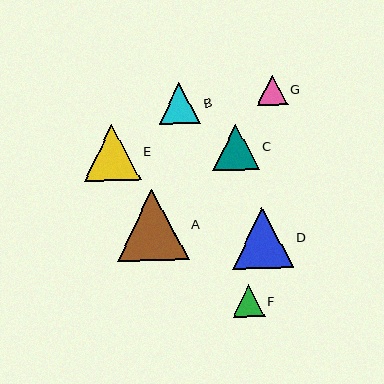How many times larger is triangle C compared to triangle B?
Triangle C is approximately 1.1 times the size of triangle B.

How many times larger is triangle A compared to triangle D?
Triangle A is approximately 1.2 times the size of triangle D.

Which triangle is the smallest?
Triangle G is the smallest with a size of approximately 30 pixels.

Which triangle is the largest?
Triangle A is the largest with a size of approximately 72 pixels.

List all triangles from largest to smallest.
From largest to smallest: A, D, E, C, B, F, G.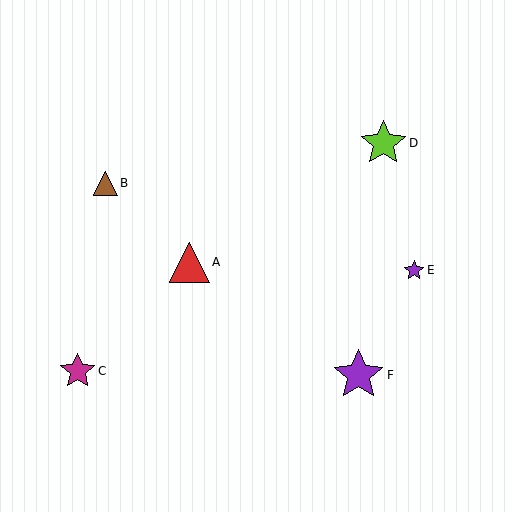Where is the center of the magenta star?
The center of the magenta star is at (78, 371).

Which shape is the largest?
The purple star (labeled F) is the largest.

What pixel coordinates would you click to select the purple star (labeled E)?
Click at (414, 270) to select the purple star E.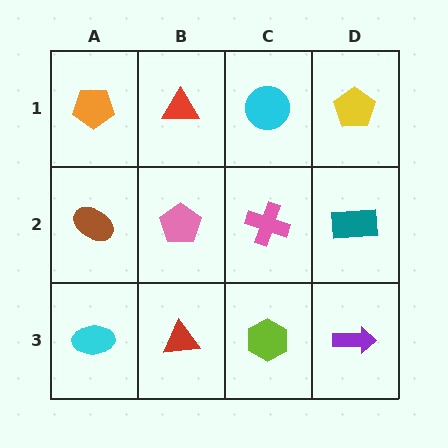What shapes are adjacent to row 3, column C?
A pink cross (row 2, column C), a red triangle (row 3, column B), a purple arrow (row 3, column D).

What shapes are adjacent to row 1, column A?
A brown ellipse (row 2, column A), a red triangle (row 1, column B).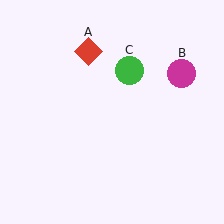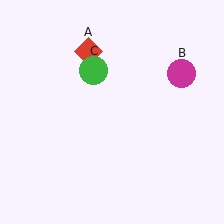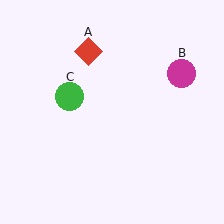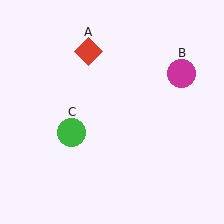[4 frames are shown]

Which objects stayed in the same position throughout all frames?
Red diamond (object A) and magenta circle (object B) remained stationary.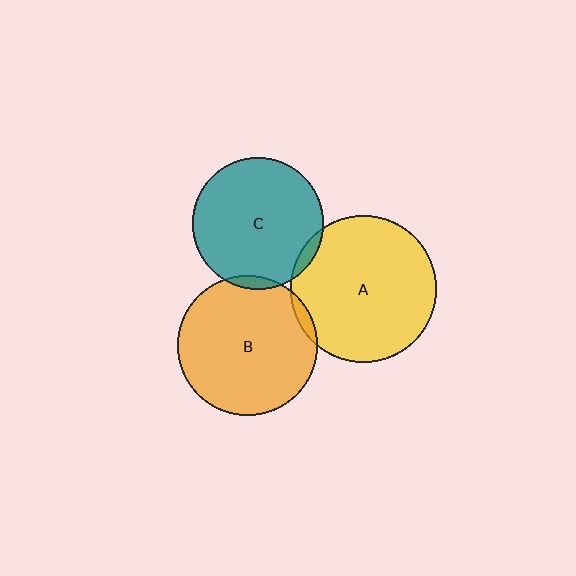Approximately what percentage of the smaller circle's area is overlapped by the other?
Approximately 5%.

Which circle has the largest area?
Circle A (yellow).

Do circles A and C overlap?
Yes.